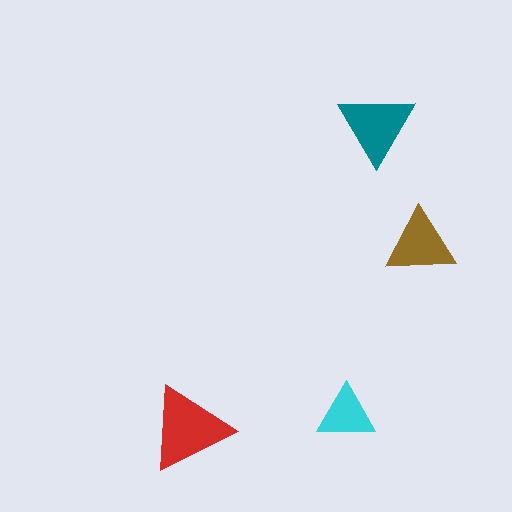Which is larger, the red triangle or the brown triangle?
The red one.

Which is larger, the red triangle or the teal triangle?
The red one.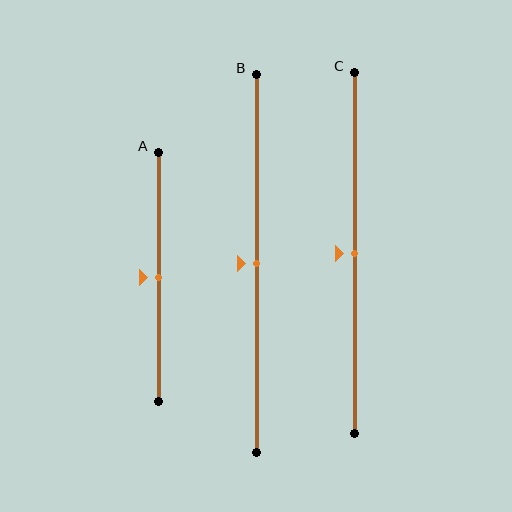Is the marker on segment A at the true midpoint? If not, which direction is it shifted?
Yes, the marker on segment A is at the true midpoint.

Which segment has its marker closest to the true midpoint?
Segment A has its marker closest to the true midpoint.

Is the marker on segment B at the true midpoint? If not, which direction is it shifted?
Yes, the marker on segment B is at the true midpoint.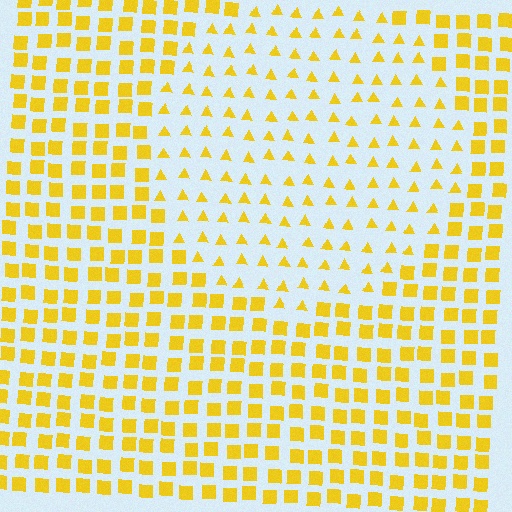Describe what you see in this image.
The image is filled with small yellow elements arranged in a uniform grid. A circle-shaped region contains triangles, while the surrounding area contains squares. The boundary is defined purely by the change in element shape.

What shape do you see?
I see a circle.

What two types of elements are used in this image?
The image uses triangles inside the circle region and squares outside it.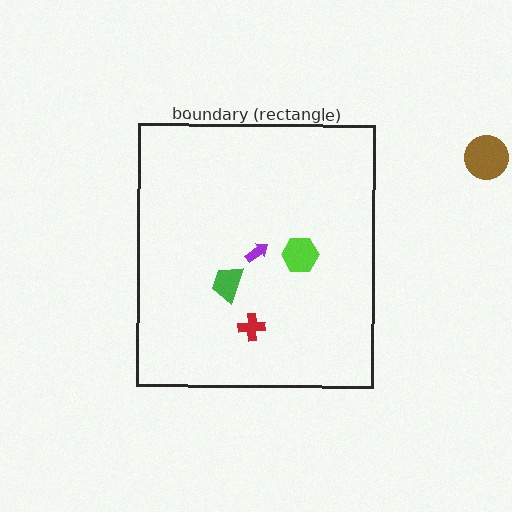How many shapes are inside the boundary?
4 inside, 1 outside.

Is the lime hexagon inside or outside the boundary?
Inside.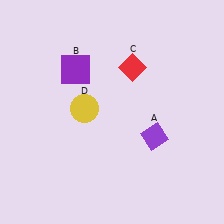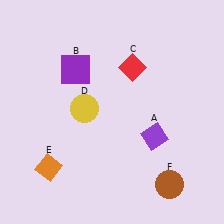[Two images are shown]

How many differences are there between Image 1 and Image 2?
There are 2 differences between the two images.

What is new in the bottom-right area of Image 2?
A brown circle (F) was added in the bottom-right area of Image 2.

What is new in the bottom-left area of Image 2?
An orange diamond (E) was added in the bottom-left area of Image 2.